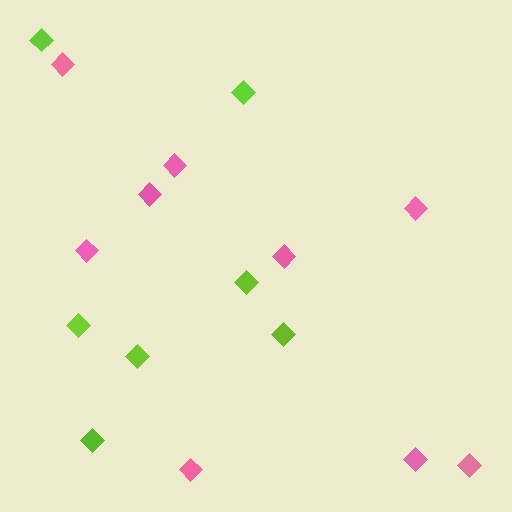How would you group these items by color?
There are 2 groups: one group of lime diamonds (7) and one group of pink diamonds (9).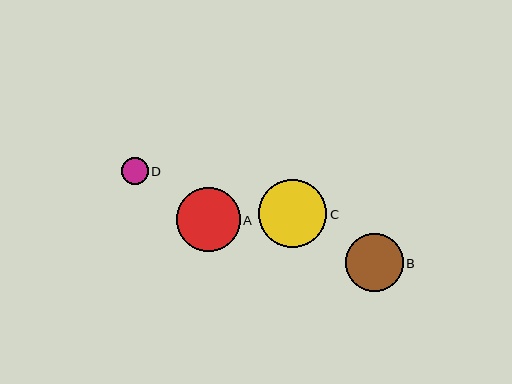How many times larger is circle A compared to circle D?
Circle A is approximately 2.4 times the size of circle D.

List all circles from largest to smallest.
From largest to smallest: C, A, B, D.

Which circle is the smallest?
Circle D is the smallest with a size of approximately 27 pixels.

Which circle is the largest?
Circle C is the largest with a size of approximately 68 pixels.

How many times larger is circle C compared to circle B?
Circle C is approximately 1.2 times the size of circle B.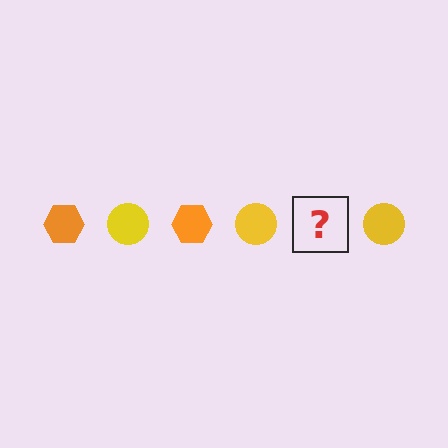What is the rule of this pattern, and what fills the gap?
The rule is that the pattern alternates between orange hexagon and yellow circle. The gap should be filled with an orange hexagon.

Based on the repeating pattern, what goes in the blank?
The blank should be an orange hexagon.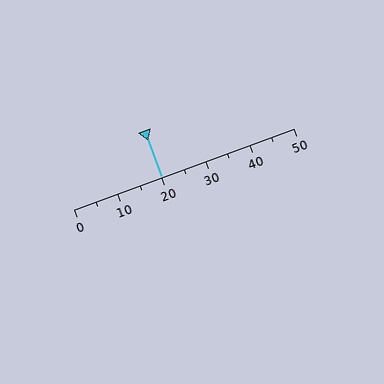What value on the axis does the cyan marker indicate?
The marker indicates approximately 20.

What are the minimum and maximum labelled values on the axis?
The axis runs from 0 to 50.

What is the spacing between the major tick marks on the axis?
The major ticks are spaced 10 apart.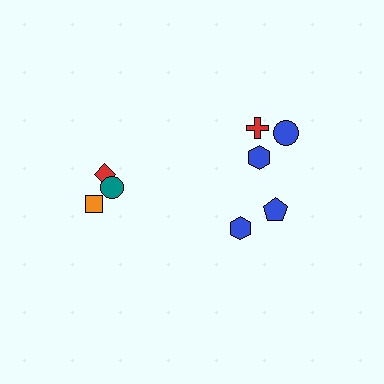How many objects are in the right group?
There are 6 objects.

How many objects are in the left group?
There are 3 objects.